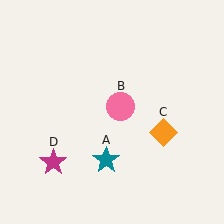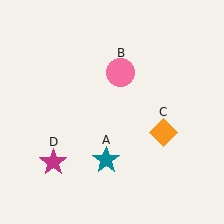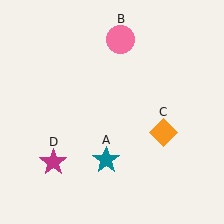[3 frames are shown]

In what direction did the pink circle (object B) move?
The pink circle (object B) moved up.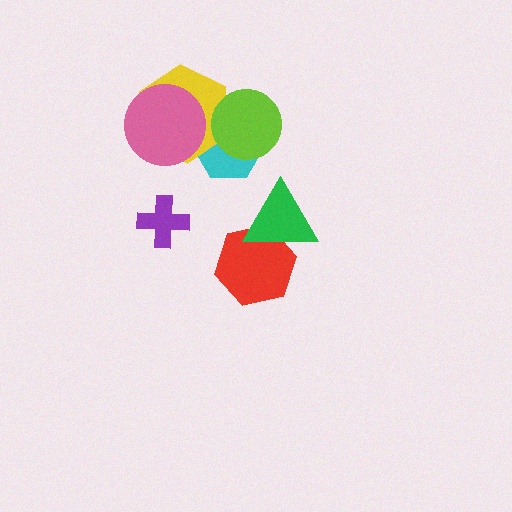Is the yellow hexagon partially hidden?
Yes, it is partially covered by another shape.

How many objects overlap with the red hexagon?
1 object overlaps with the red hexagon.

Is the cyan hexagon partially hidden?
Yes, it is partially covered by another shape.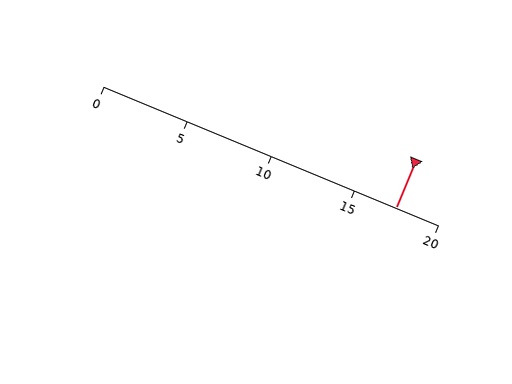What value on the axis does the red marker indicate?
The marker indicates approximately 17.5.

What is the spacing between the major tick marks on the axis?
The major ticks are spaced 5 apart.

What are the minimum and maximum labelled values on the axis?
The axis runs from 0 to 20.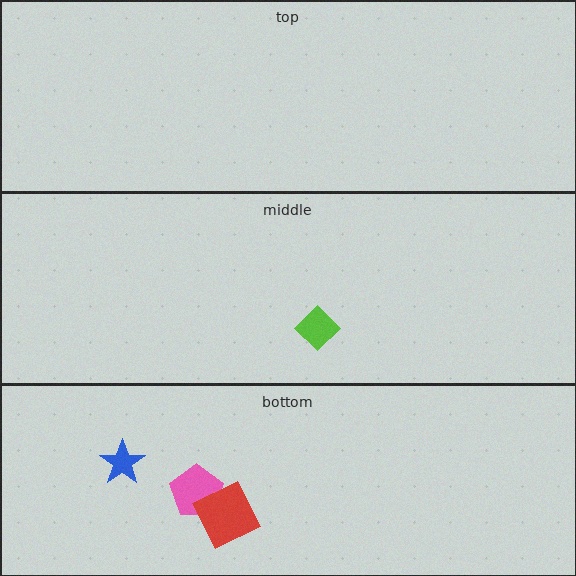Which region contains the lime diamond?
The middle region.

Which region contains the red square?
The bottom region.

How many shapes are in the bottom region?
3.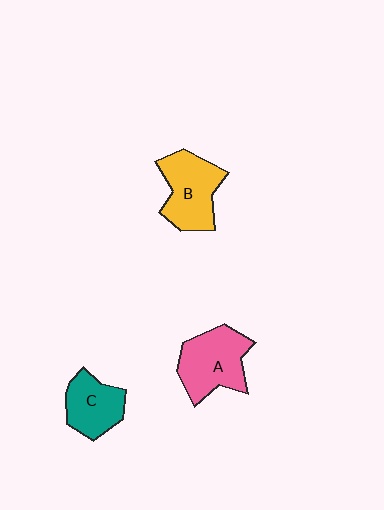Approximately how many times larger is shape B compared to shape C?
Approximately 1.3 times.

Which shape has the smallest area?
Shape C (teal).